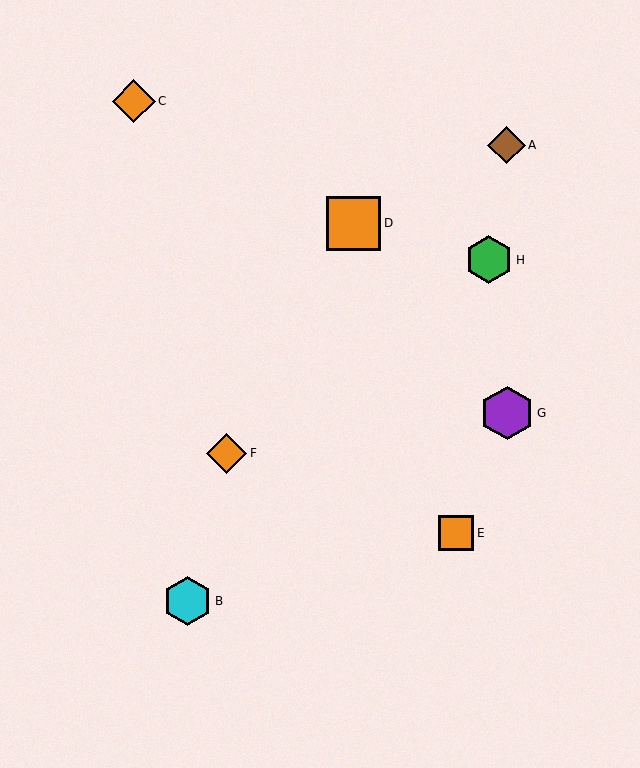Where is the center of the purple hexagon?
The center of the purple hexagon is at (507, 413).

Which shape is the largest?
The orange square (labeled D) is the largest.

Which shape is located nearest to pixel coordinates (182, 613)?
The cyan hexagon (labeled B) at (187, 601) is nearest to that location.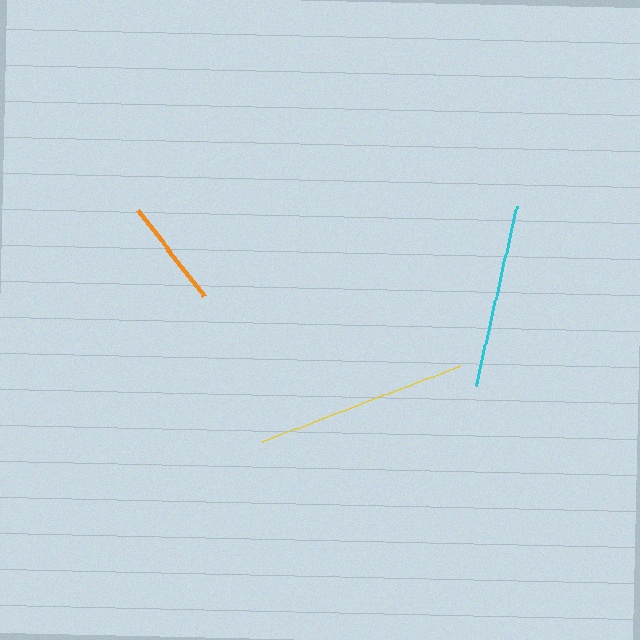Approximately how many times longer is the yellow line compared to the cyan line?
The yellow line is approximately 1.1 times the length of the cyan line.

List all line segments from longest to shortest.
From longest to shortest: yellow, cyan, orange.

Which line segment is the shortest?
The orange line is the shortest at approximately 108 pixels.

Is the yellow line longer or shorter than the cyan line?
The yellow line is longer than the cyan line.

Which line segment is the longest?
The yellow line is the longest at approximately 211 pixels.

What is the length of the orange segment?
The orange segment is approximately 108 pixels long.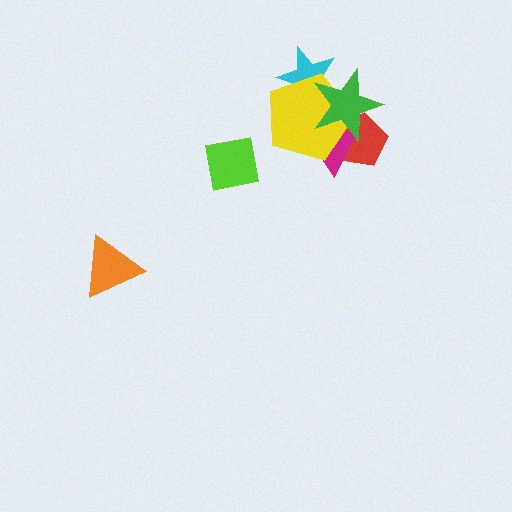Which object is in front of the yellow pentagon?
The green star is in front of the yellow pentagon.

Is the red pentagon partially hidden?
Yes, it is partially covered by another shape.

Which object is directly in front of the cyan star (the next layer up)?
The yellow pentagon is directly in front of the cyan star.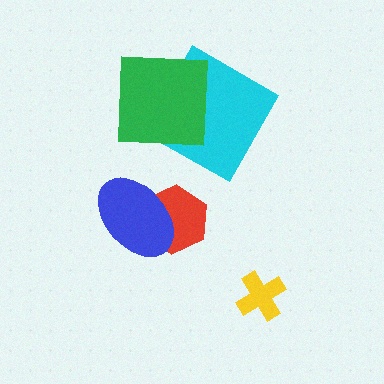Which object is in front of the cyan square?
The green square is in front of the cyan square.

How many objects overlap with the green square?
1 object overlaps with the green square.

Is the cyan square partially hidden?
Yes, it is partially covered by another shape.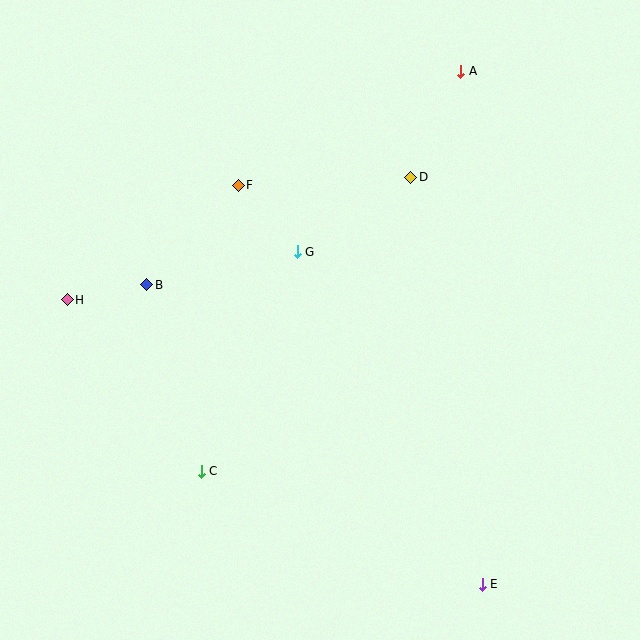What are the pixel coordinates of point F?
Point F is at (238, 185).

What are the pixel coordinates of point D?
Point D is at (411, 177).